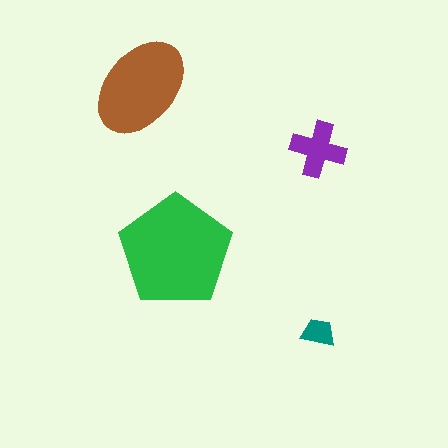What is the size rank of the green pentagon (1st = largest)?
1st.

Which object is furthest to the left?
The brown ellipse is leftmost.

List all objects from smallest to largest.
The teal trapezoid, the purple cross, the brown ellipse, the green pentagon.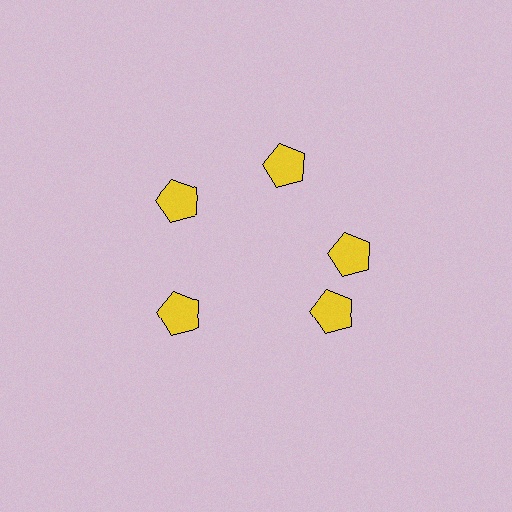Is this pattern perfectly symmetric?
No. The 5 yellow pentagons are arranged in a ring, but one element near the 5 o'clock position is rotated out of alignment along the ring, breaking the 5-fold rotational symmetry.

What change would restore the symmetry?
The symmetry would be restored by rotating it back into even spacing with its neighbors so that all 5 pentagons sit at equal angles and equal distance from the center.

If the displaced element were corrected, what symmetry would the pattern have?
It would have 5-fold rotational symmetry — the pattern would map onto itself every 72 degrees.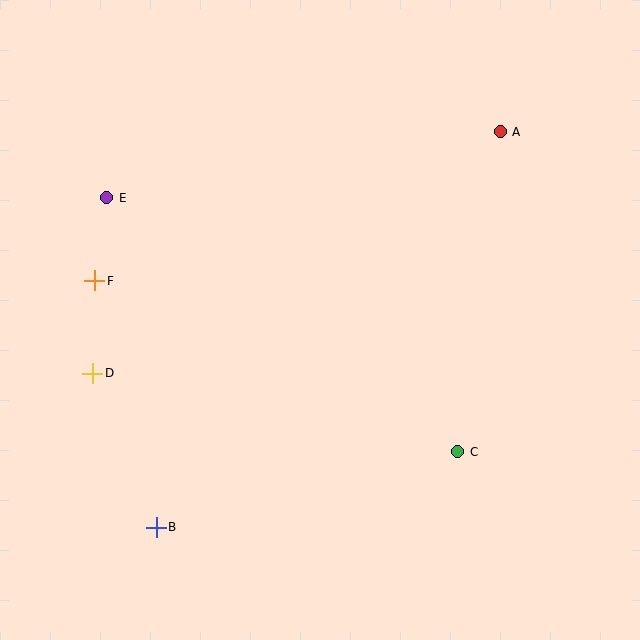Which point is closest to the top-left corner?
Point E is closest to the top-left corner.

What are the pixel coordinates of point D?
Point D is at (93, 373).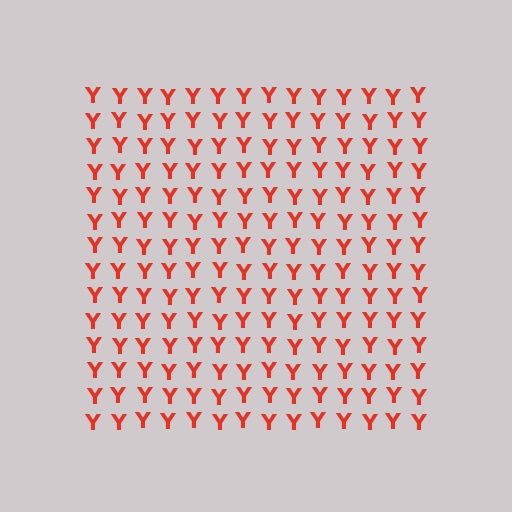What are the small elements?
The small elements are letter Y's.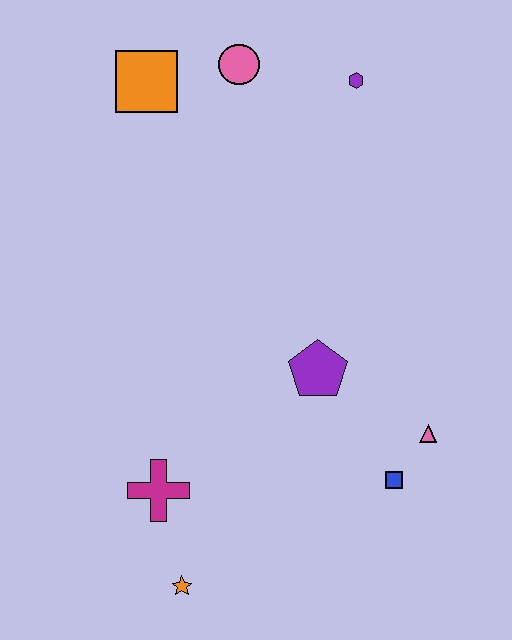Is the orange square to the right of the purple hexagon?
No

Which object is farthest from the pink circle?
The orange star is farthest from the pink circle.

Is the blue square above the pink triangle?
No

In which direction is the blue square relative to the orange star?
The blue square is to the right of the orange star.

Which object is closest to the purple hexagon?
The pink circle is closest to the purple hexagon.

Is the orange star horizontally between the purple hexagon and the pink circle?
No